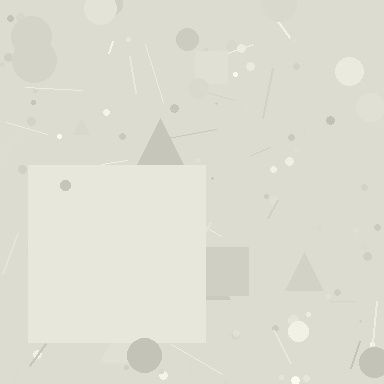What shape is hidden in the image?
A square is hidden in the image.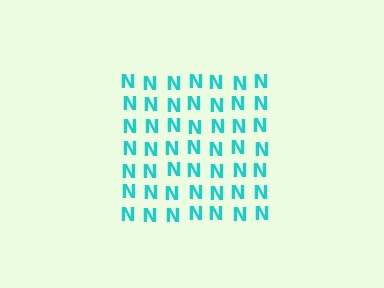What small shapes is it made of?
It is made of small letter N's.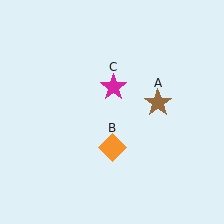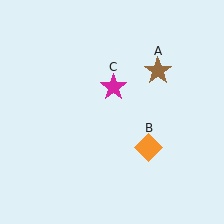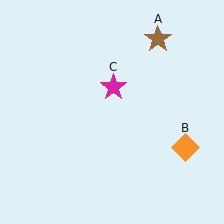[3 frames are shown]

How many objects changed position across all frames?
2 objects changed position: brown star (object A), orange diamond (object B).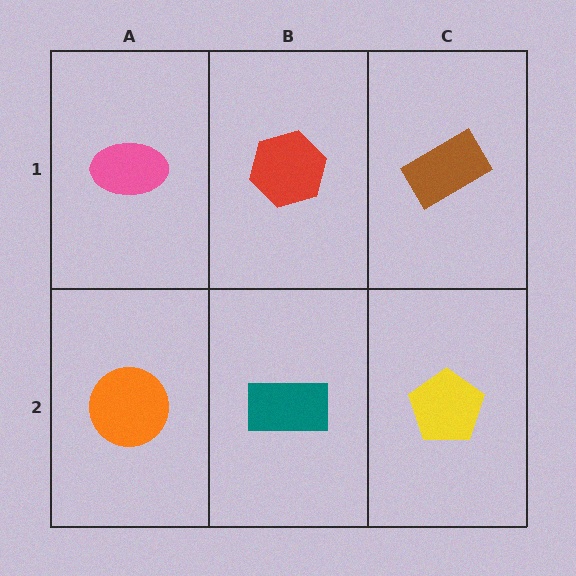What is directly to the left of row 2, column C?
A teal rectangle.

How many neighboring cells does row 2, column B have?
3.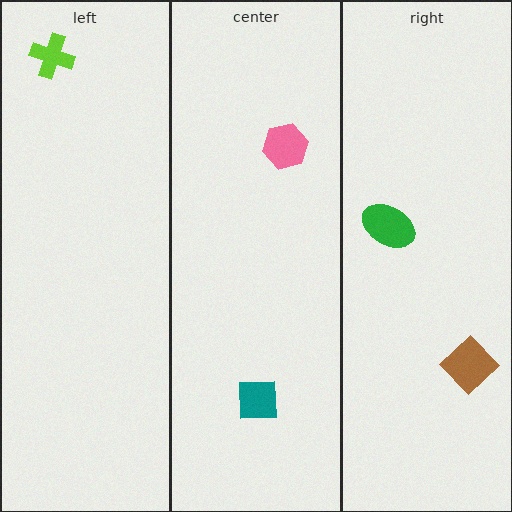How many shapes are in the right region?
2.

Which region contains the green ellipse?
The right region.